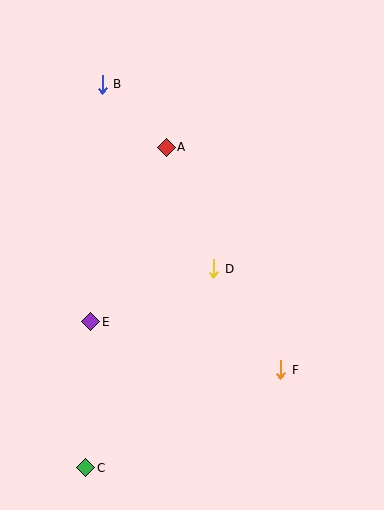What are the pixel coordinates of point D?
Point D is at (214, 269).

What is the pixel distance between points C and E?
The distance between C and E is 146 pixels.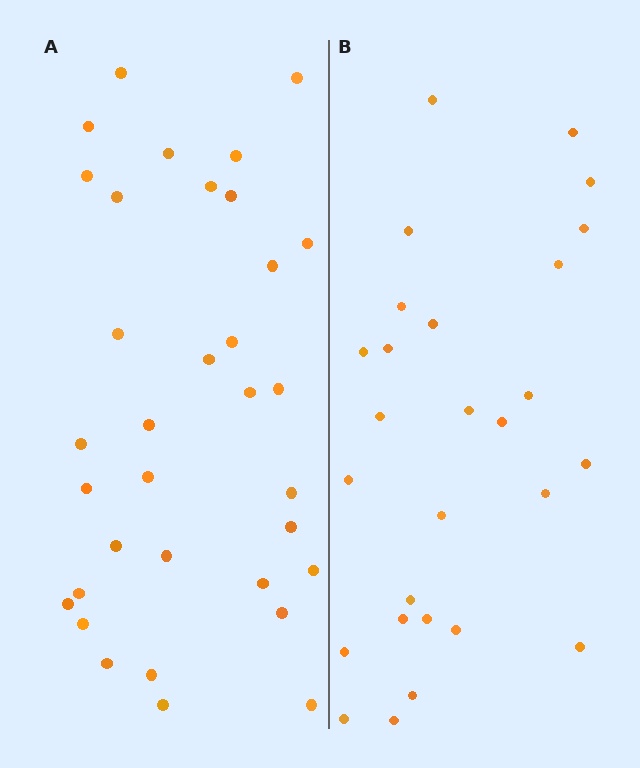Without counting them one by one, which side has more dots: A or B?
Region A (the left region) has more dots.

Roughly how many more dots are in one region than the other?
Region A has roughly 8 or so more dots than region B.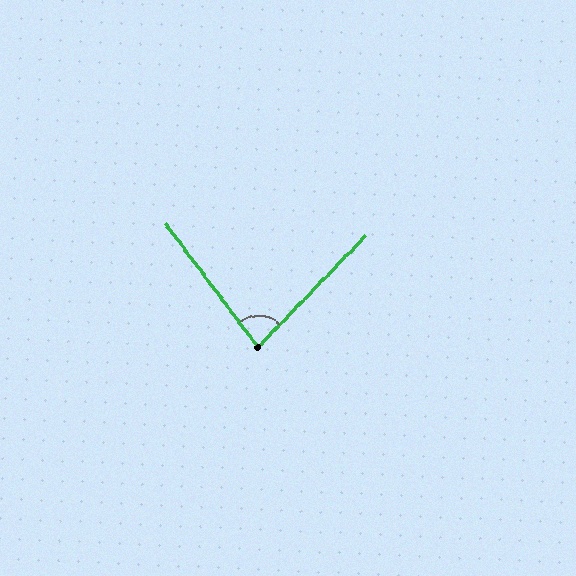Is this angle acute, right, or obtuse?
It is acute.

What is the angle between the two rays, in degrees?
Approximately 81 degrees.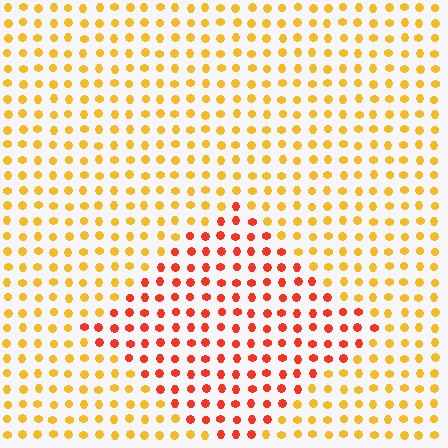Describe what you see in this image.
The image is filled with small yellow elements in a uniform arrangement. A diamond-shaped region is visible where the elements are tinted to a slightly different hue, forming a subtle color boundary.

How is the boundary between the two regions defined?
The boundary is defined purely by a slight shift in hue (about 40 degrees). Spacing, size, and orientation are identical on both sides.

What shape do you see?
I see a diamond.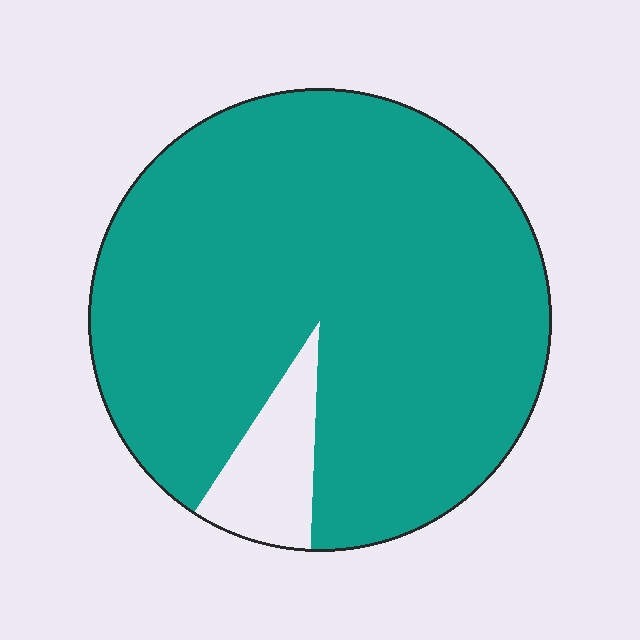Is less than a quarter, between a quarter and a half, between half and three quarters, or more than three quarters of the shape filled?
More than three quarters.